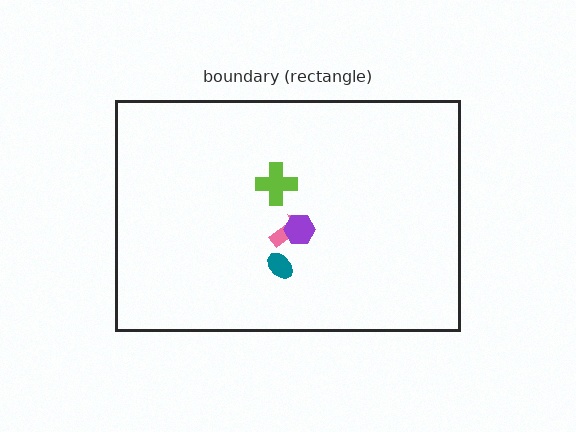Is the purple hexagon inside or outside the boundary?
Inside.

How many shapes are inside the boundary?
4 inside, 0 outside.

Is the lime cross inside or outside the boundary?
Inside.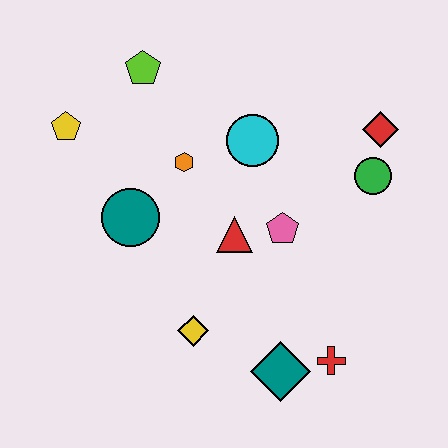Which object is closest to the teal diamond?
The red cross is closest to the teal diamond.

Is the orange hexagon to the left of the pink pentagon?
Yes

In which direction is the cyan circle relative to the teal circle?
The cyan circle is to the right of the teal circle.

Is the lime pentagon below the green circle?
No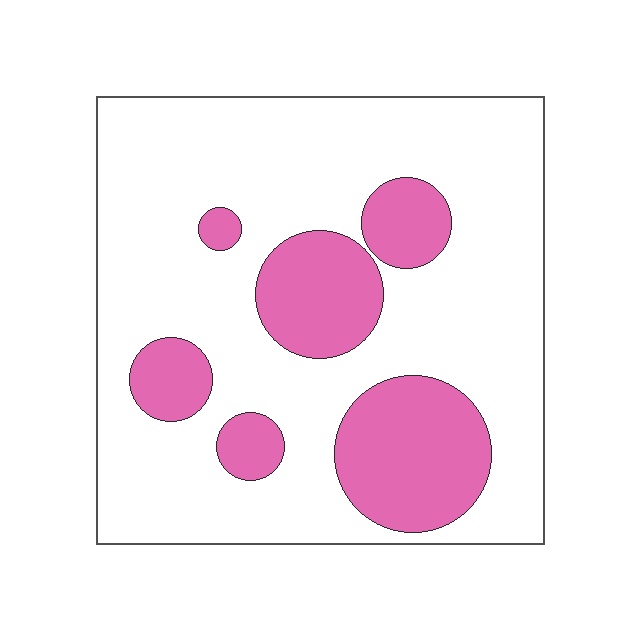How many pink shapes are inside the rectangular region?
6.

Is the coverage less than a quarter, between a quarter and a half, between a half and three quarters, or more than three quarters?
Less than a quarter.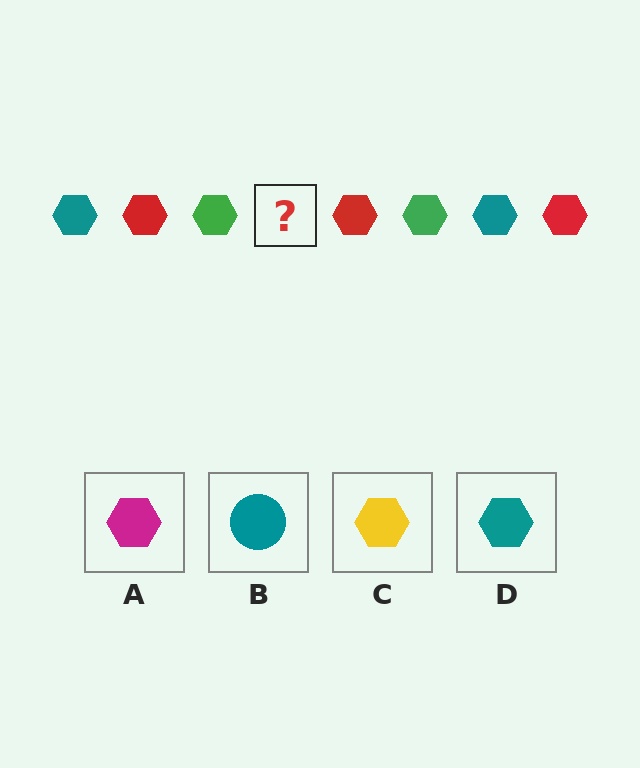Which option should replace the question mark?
Option D.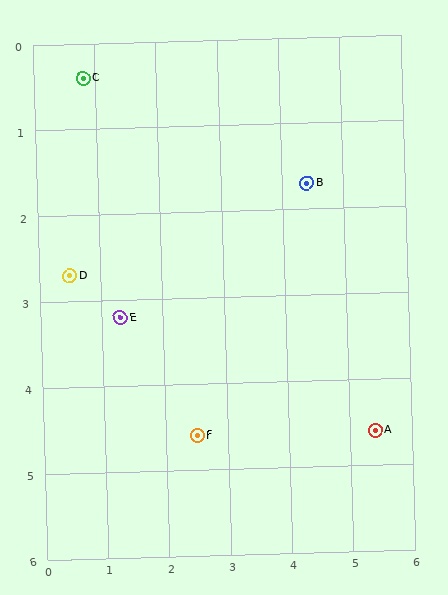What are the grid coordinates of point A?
Point A is at approximately (5.4, 4.6).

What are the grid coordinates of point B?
Point B is at approximately (4.4, 1.7).